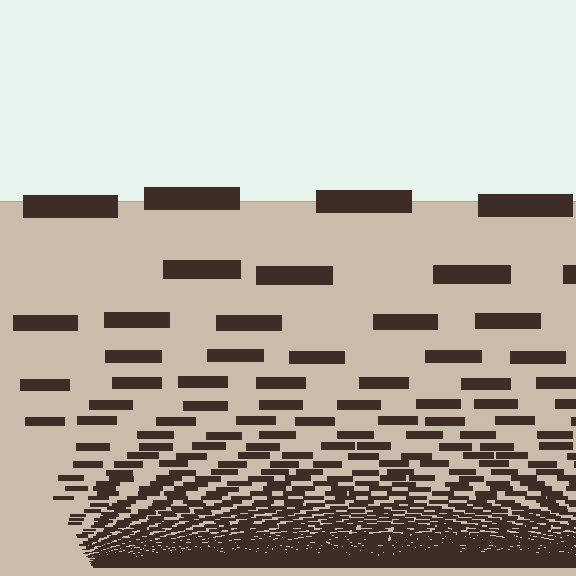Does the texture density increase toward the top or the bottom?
Density increases toward the bottom.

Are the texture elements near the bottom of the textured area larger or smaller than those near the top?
Smaller. The gradient is inverted — elements near the bottom are smaller and denser.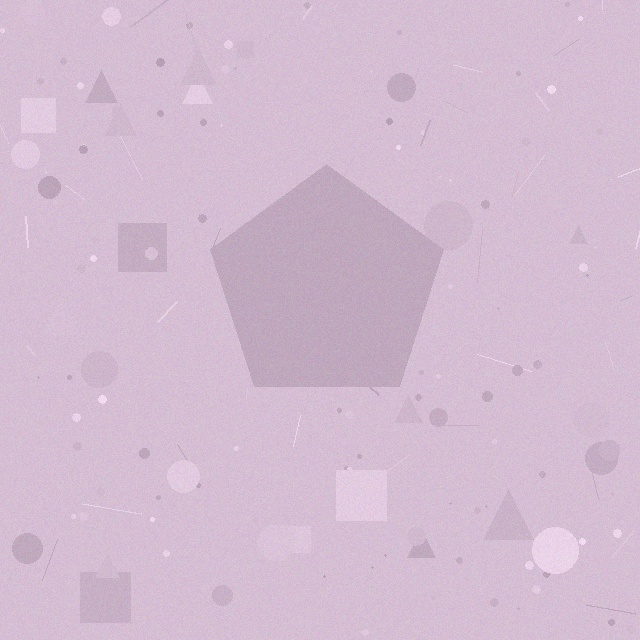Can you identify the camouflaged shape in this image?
The camouflaged shape is a pentagon.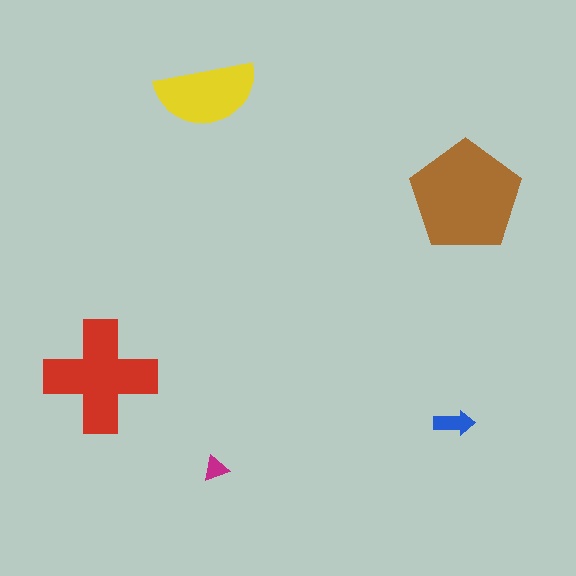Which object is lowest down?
The magenta triangle is bottommost.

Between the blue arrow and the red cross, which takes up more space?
The red cross.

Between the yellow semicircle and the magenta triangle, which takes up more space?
The yellow semicircle.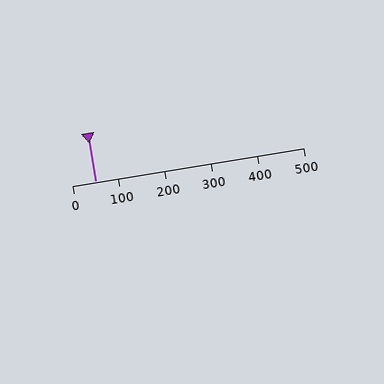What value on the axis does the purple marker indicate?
The marker indicates approximately 50.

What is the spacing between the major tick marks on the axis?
The major ticks are spaced 100 apart.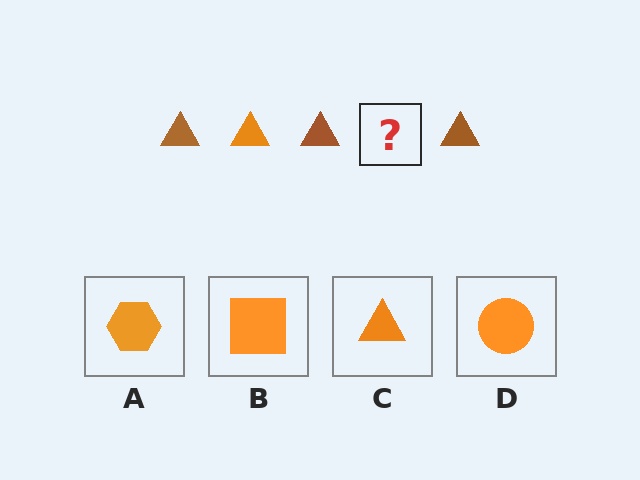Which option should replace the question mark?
Option C.